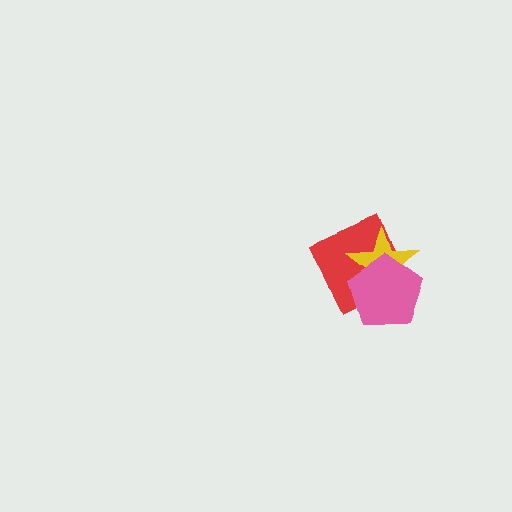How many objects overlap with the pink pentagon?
2 objects overlap with the pink pentagon.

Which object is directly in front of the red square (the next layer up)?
The yellow star is directly in front of the red square.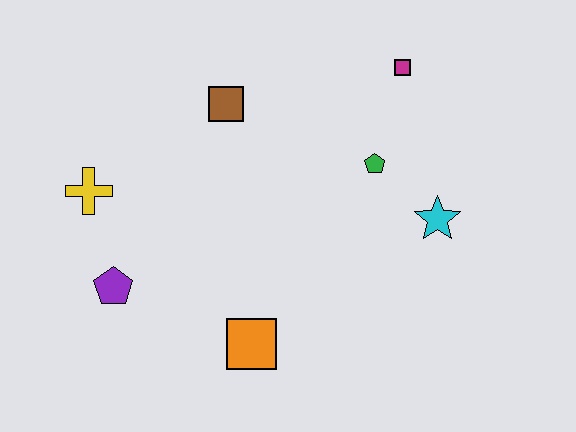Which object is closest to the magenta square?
The green pentagon is closest to the magenta square.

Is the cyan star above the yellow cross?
No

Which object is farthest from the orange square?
The magenta square is farthest from the orange square.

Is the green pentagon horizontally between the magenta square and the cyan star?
No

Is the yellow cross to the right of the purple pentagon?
No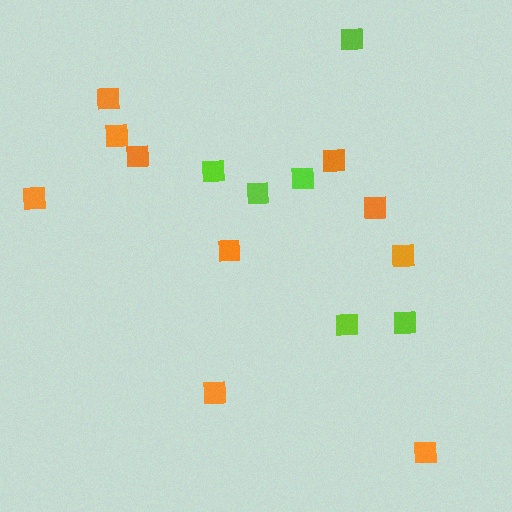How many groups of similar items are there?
There are 2 groups: one group of orange squares (10) and one group of lime squares (6).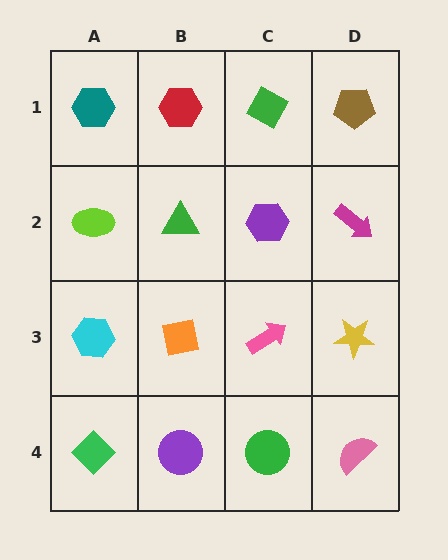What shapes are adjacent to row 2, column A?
A teal hexagon (row 1, column A), a cyan hexagon (row 3, column A), a green triangle (row 2, column B).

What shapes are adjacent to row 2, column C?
A green diamond (row 1, column C), a pink arrow (row 3, column C), a green triangle (row 2, column B), a magenta arrow (row 2, column D).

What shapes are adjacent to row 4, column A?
A cyan hexagon (row 3, column A), a purple circle (row 4, column B).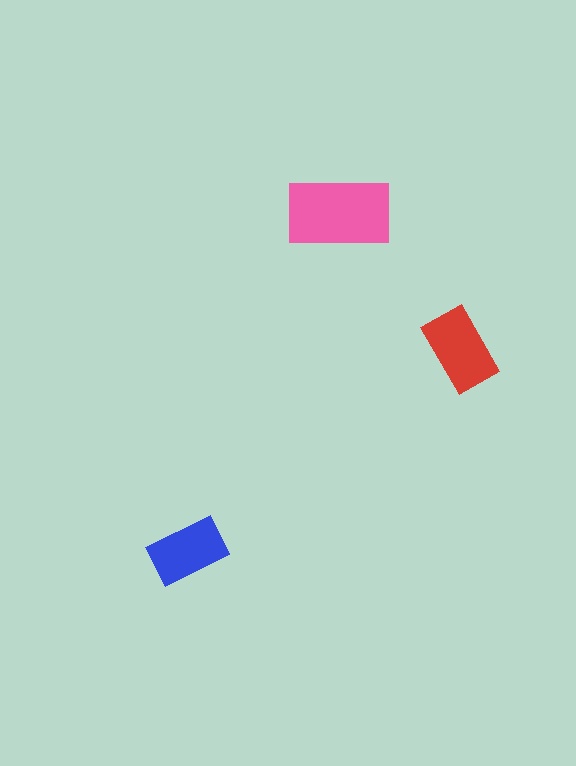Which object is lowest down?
The blue rectangle is bottommost.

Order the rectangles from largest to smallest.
the pink one, the red one, the blue one.